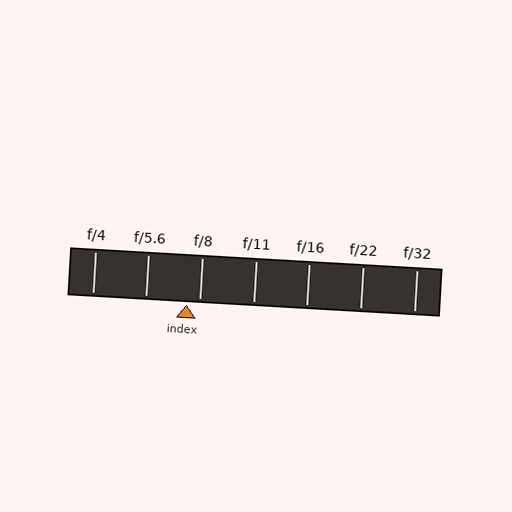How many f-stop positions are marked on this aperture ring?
There are 7 f-stop positions marked.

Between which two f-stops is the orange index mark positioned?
The index mark is between f/5.6 and f/8.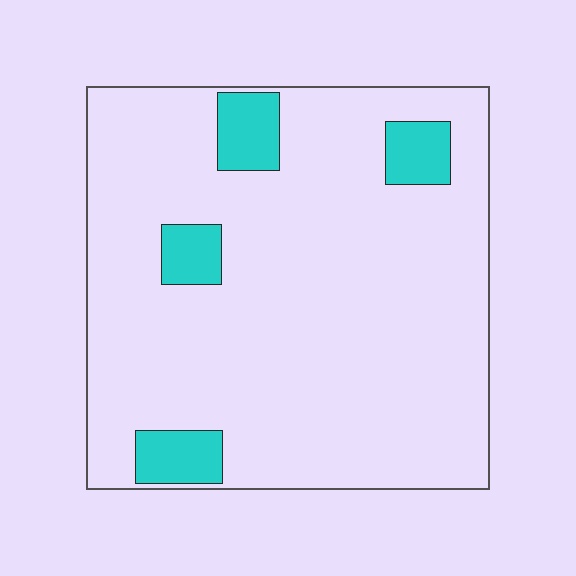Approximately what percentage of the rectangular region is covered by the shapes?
Approximately 10%.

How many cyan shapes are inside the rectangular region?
4.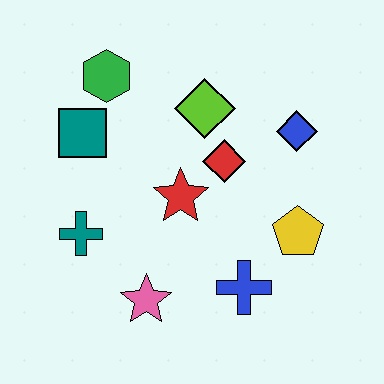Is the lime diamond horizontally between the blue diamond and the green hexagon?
Yes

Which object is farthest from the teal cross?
The blue diamond is farthest from the teal cross.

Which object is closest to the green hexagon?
The teal square is closest to the green hexagon.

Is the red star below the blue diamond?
Yes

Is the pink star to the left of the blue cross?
Yes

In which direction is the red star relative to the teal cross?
The red star is to the right of the teal cross.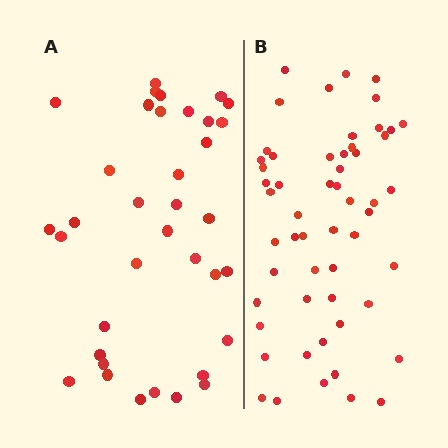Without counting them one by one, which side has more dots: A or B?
Region B (the right region) has more dots.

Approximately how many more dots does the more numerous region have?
Region B has approximately 20 more dots than region A.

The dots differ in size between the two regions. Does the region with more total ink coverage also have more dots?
No. Region A has more total ink coverage because its dots are larger, but region B actually contains more individual dots. Total area can be misleading — the number of items is what matters here.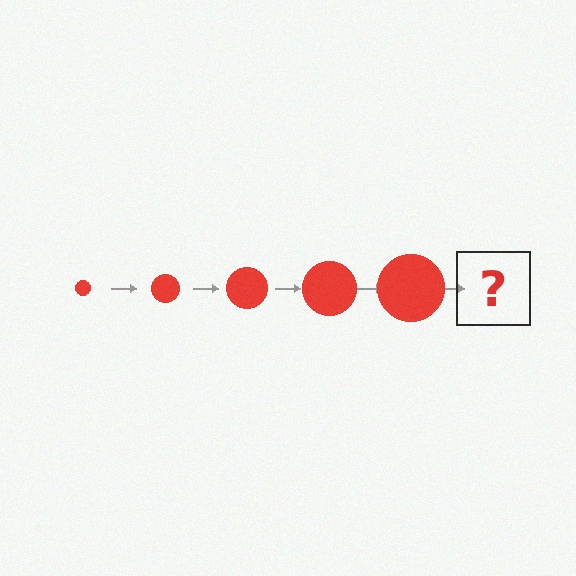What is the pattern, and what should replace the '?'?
The pattern is that the circle gets progressively larger each step. The '?' should be a red circle, larger than the previous one.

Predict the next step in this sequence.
The next step is a red circle, larger than the previous one.